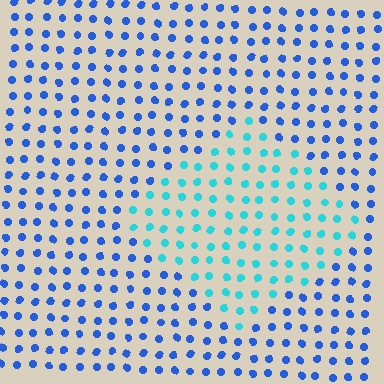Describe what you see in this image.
The image is filled with small blue elements in a uniform arrangement. A diamond-shaped region is visible where the elements are tinted to a slightly different hue, forming a subtle color boundary.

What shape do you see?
I see a diamond.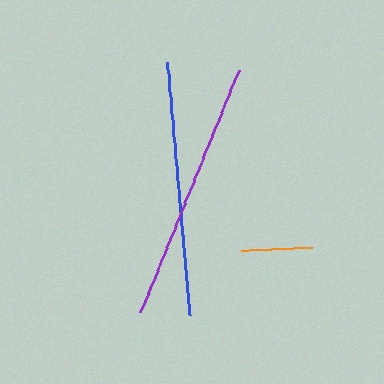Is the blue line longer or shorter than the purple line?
The purple line is longer than the blue line.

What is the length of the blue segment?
The blue segment is approximately 255 pixels long.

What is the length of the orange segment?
The orange segment is approximately 71 pixels long.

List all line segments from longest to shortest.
From longest to shortest: purple, blue, orange.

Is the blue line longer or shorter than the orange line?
The blue line is longer than the orange line.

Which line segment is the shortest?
The orange line is the shortest at approximately 71 pixels.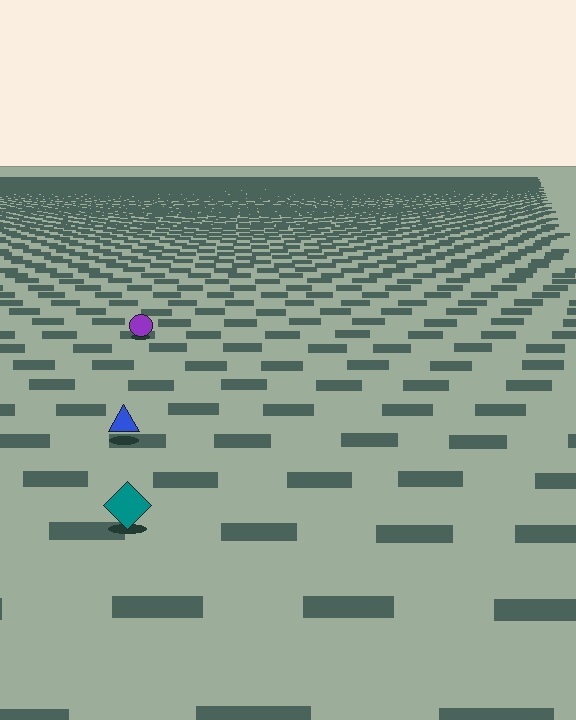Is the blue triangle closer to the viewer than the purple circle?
Yes. The blue triangle is closer — you can tell from the texture gradient: the ground texture is coarser near it.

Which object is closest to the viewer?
The teal diamond is closest. The texture marks near it are larger and more spread out.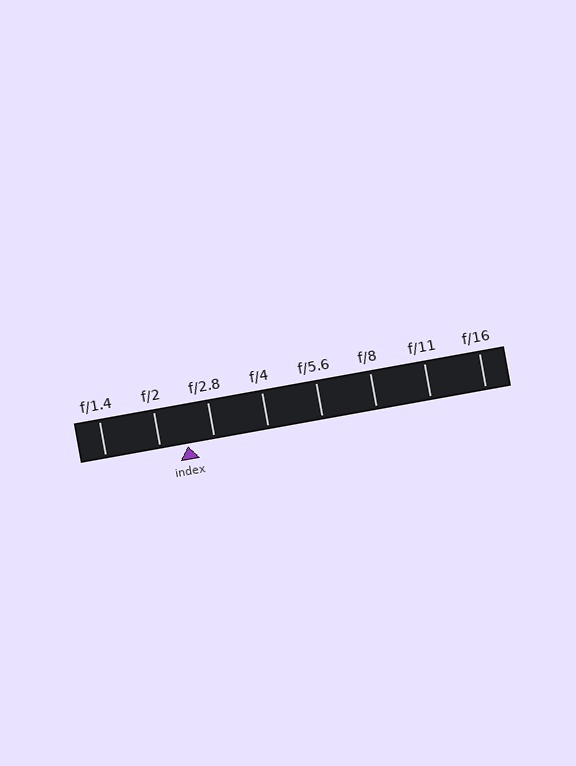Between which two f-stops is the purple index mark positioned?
The index mark is between f/2 and f/2.8.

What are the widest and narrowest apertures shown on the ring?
The widest aperture shown is f/1.4 and the narrowest is f/16.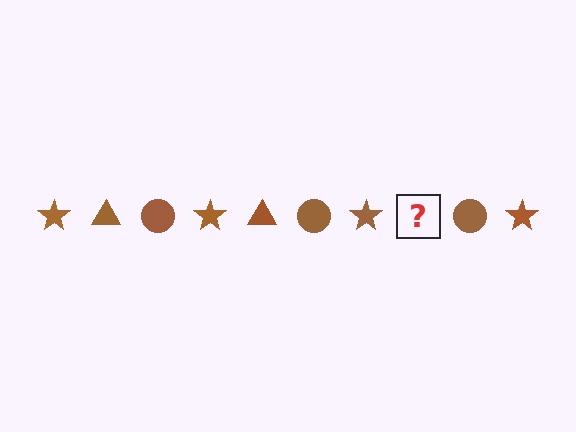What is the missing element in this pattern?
The missing element is a brown triangle.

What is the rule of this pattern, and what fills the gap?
The rule is that the pattern cycles through star, triangle, circle shapes in brown. The gap should be filled with a brown triangle.